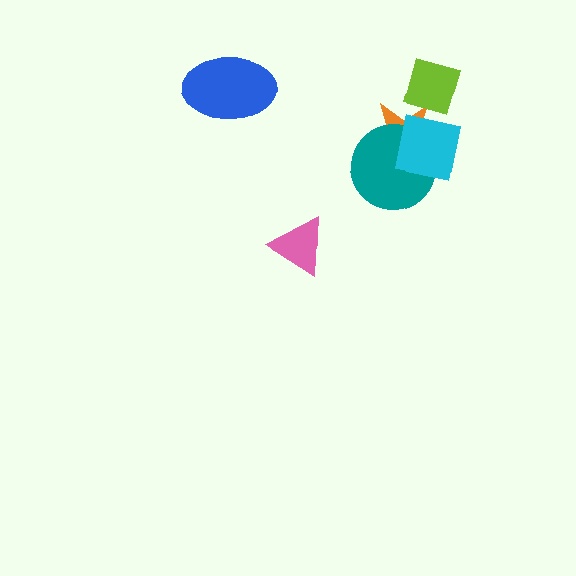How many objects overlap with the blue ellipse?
0 objects overlap with the blue ellipse.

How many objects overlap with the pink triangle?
0 objects overlap with the pink triangle.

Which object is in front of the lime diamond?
The cyan square is in front of the lime diamond.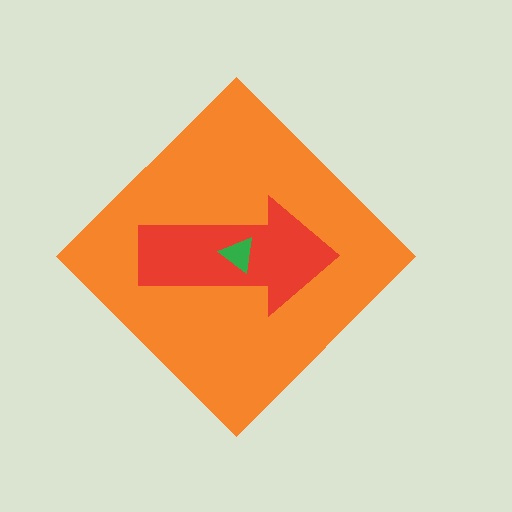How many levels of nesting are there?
3.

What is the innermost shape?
The green triangle.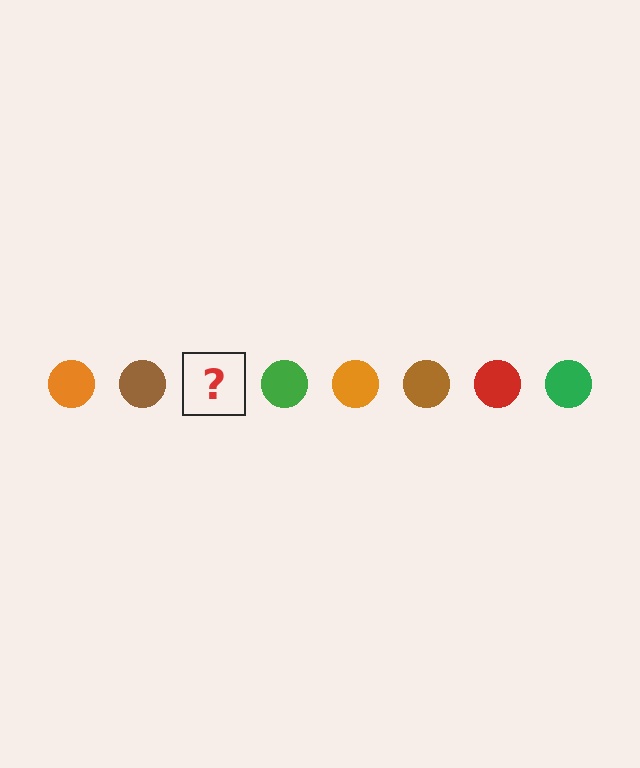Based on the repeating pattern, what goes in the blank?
The blank should be a red circle.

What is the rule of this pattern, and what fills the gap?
The rule is that the pattern cycles through orange, brown, red, green circles. The gap should be filled with a red circle.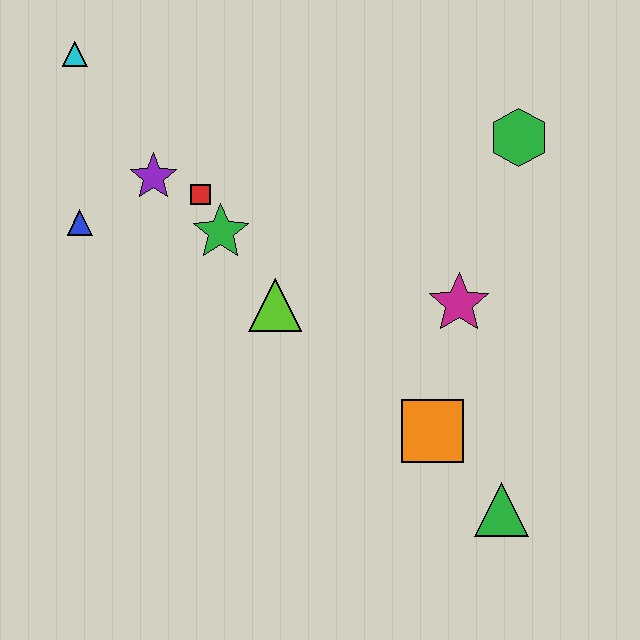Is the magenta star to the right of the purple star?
Yes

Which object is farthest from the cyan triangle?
The green triangle is farthest from the cyan triangle.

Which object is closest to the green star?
The red square is closest to the green star.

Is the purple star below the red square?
No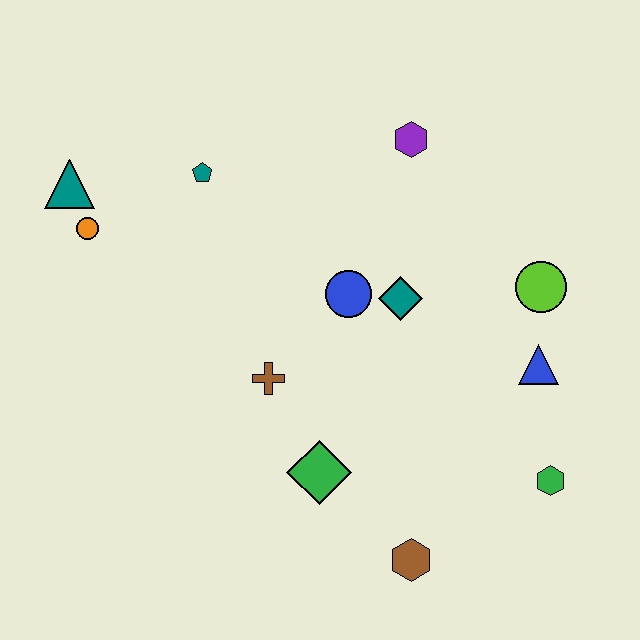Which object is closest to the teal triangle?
The orange circle is closest to the teal triangle.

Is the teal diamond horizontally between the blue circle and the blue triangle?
Yes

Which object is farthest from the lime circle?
The teal triangle is farthest from the lime circle.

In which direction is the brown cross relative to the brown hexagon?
The brown cross is above the brown hexagon.